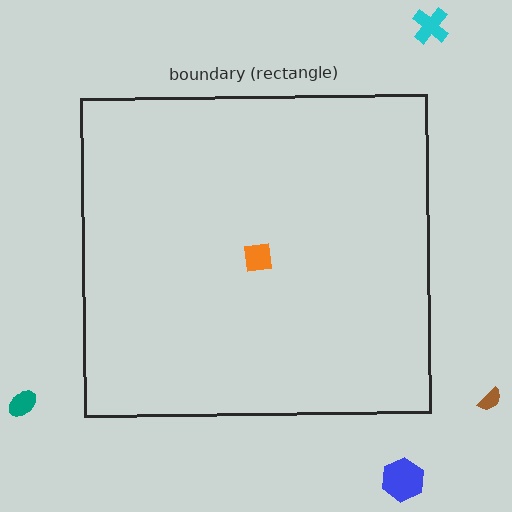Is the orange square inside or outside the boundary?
Inside.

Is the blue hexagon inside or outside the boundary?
Outside.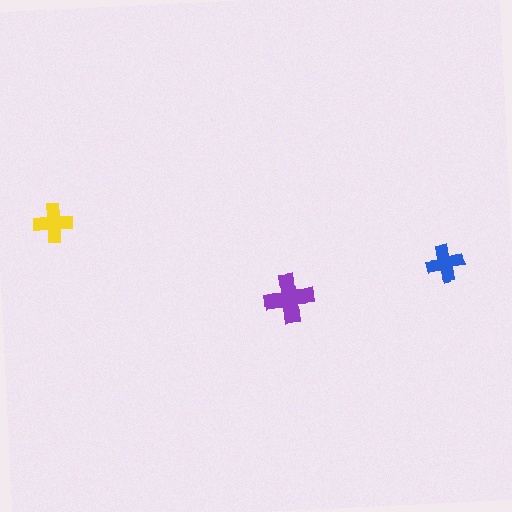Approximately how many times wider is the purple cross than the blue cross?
About 1.5 times wider.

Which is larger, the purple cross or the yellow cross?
The purple one.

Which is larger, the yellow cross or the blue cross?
The yellow one.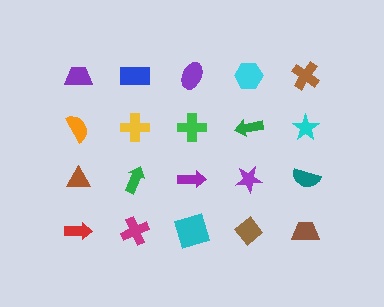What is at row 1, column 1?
A purple trapezoid.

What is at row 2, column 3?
A green cross.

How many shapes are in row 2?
5 shapes.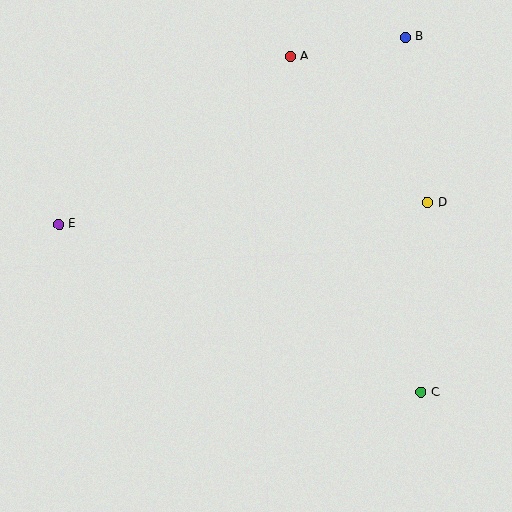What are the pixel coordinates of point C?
Point C is at (421, 392).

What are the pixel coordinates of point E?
Point E is at (58, 224).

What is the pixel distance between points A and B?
The distance between A and B is 117 pixels.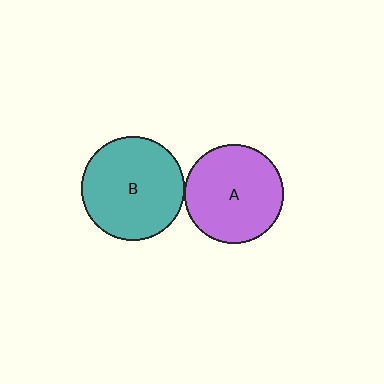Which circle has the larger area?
Circle B (teal).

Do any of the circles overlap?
No, none of the circles overlap.